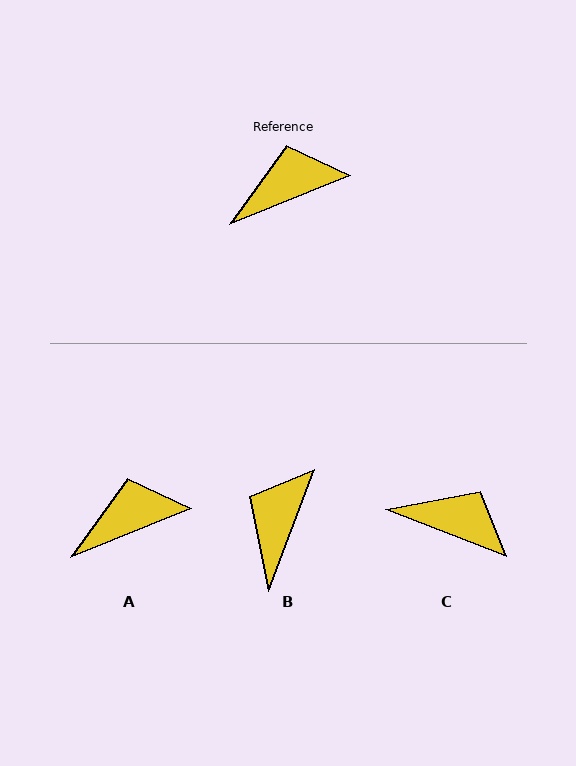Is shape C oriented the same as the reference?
No, it is off by about 43 degrees.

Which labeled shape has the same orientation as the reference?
A.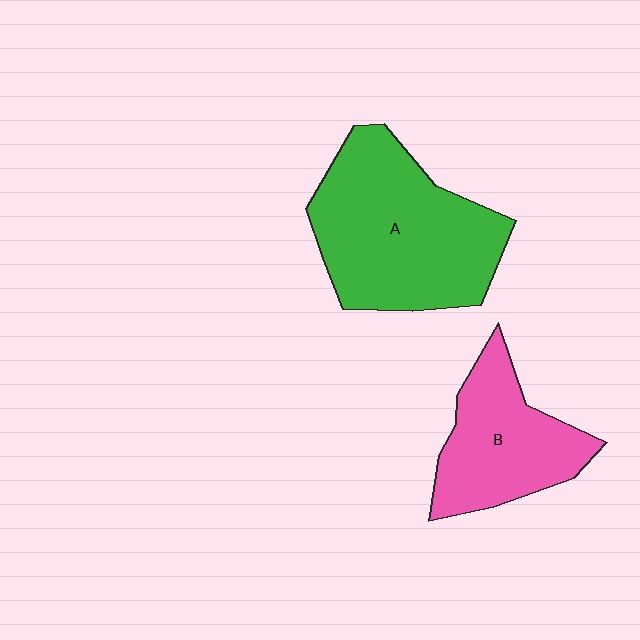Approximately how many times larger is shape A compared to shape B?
Approximately 1.6 times.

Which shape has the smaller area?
Shape B (pink).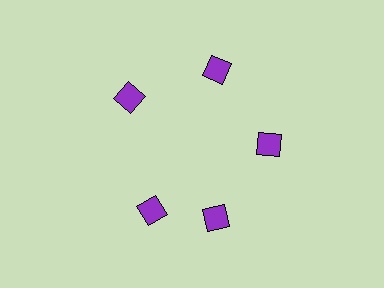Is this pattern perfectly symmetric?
No. The 5 purple diamonds are arranged in a ring, but one element near the 8 o'clock position is rotated out of alignment along the ring, breaking the 5-fold rotational symmetry.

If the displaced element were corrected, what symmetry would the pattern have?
It would have 5-fold rotational symmetry — the pattern would map onto itself every 72 degrees.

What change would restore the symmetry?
The symmetry would be restored by rotating it back into even spacing with its neighbors so that all 5 diamonds sit at equal angles and equal distance from the center.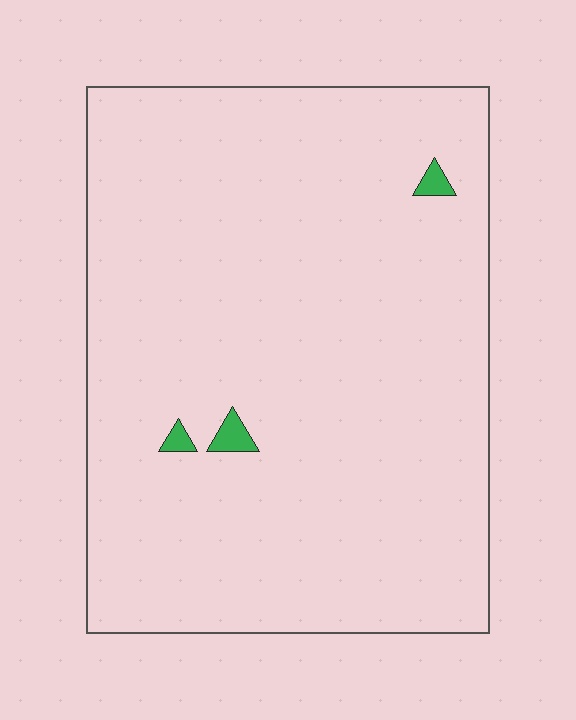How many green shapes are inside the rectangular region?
3.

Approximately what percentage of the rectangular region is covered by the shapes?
Approximately 0%.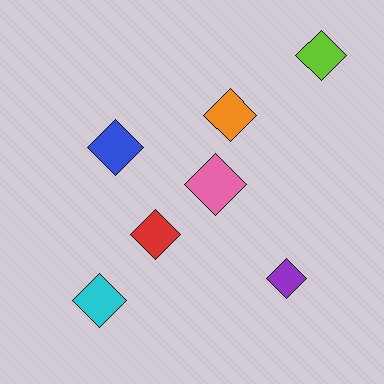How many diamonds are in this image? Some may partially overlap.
There are 7 diamonds.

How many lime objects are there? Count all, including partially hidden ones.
There is 1 lime object.